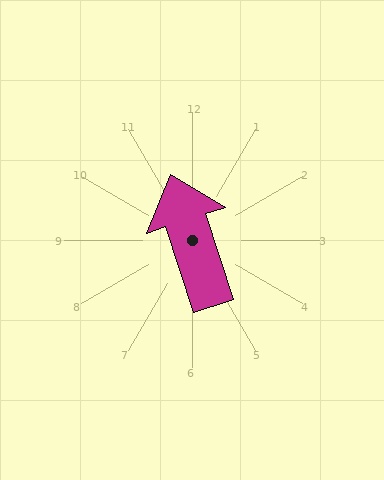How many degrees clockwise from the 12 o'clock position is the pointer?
Approximately 342 degrees.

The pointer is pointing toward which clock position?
Roughly 11 o'clock.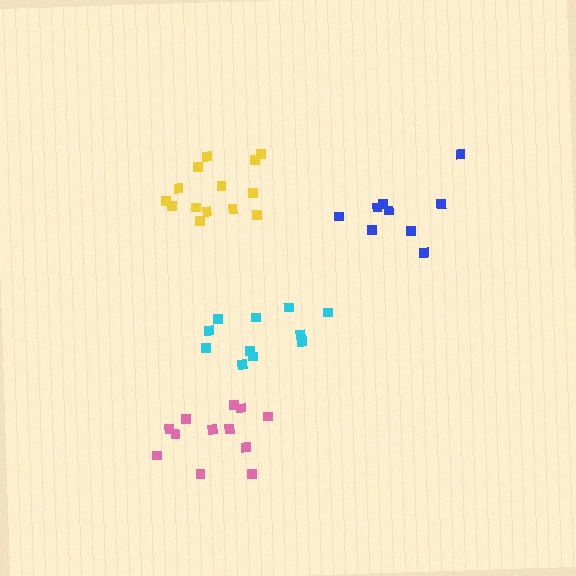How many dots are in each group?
Group 1: 12 dots, Group 2: 9 dots, Group 3: 14 dots, Group 4: 11 dots (46 total).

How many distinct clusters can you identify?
There are 4 distinct clusters.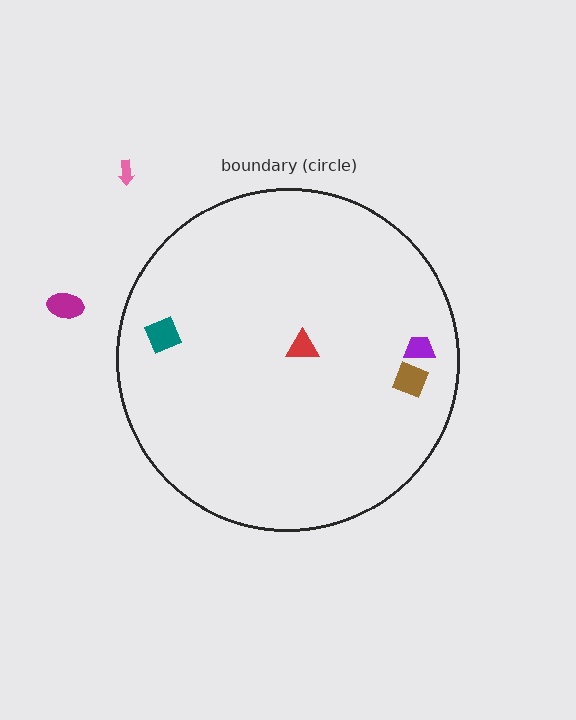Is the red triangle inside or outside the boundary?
Inside.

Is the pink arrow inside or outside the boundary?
Outside.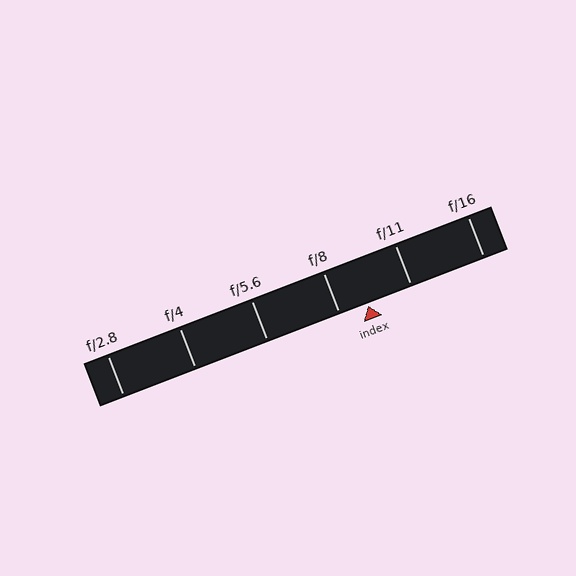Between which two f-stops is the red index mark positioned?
The index mark is between f/8 and f/11.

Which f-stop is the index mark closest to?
The index mark is closest to f/8.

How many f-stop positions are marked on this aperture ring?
There are 6 f-stop positions marked.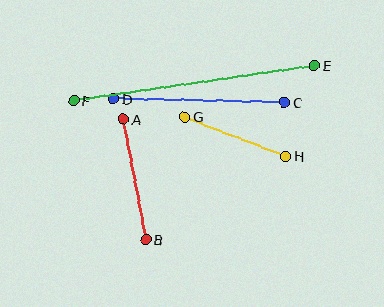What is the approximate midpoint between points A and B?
The midpoint is at approximately (135, 179) pixels.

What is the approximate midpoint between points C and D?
The midpoint is at approximately (199, 100) pixels.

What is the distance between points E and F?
The distance is approximately 243 pixels.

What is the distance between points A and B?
The distance is approximately 123 pixels.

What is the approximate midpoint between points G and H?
The midpoint is at approximately (235, 136) pixels.